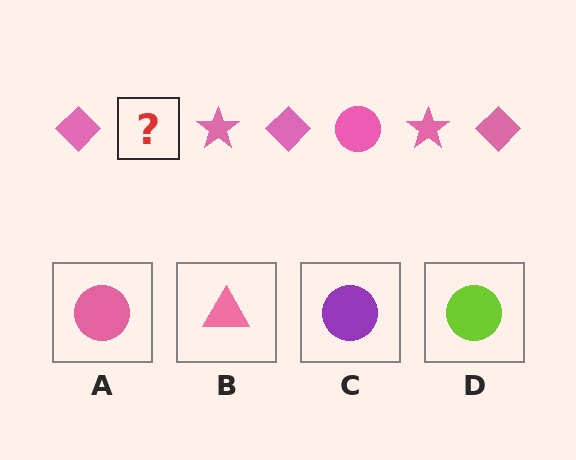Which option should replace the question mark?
Option A.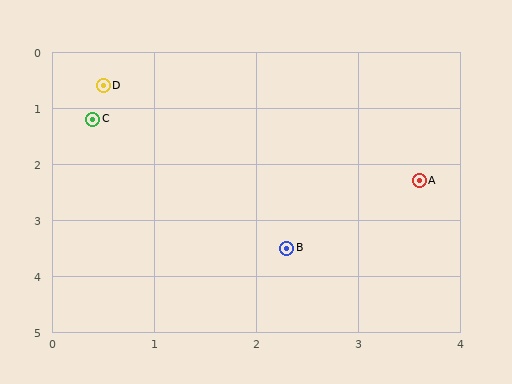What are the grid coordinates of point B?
Point B is at approximately (2.3, 3.5).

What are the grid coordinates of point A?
Point A is at approximately (3.6, 2.3).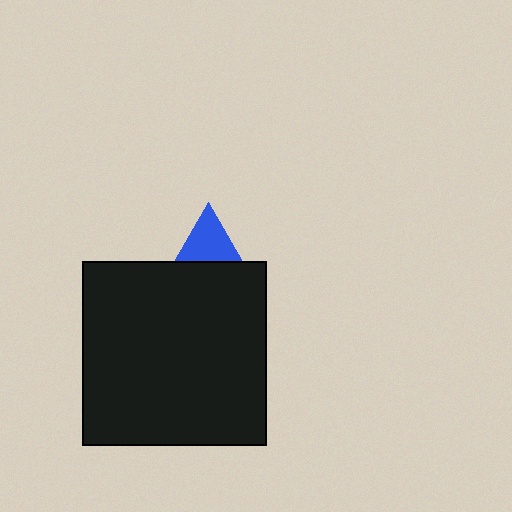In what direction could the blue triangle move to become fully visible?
The blue triangle could move up. That would shift it out from behind the black square entirely.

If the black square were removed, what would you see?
You would see the complete blue triangle.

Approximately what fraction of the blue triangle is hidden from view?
Roughly 64% of the blue triangle is hidden behind the black square.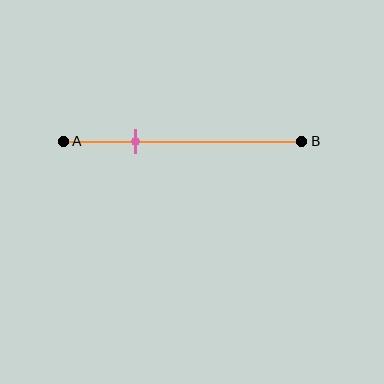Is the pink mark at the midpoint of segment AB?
No, the mark is at about 30% from A, not at the 50% midpoint.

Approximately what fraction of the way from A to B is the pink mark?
The pink mark is approximately 30% of the way from A to B.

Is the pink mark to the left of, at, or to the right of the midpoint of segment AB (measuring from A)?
The pink mark is to the left of the midpoint of segment AB.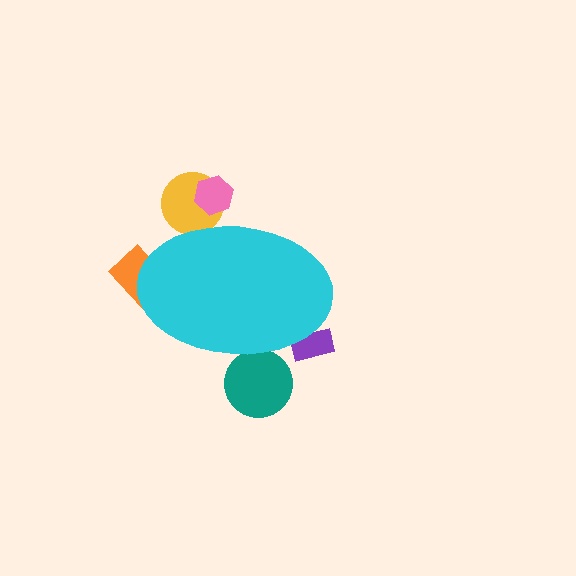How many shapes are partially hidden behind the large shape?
5 shapes are partially hidden.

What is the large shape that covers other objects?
A cyan ellipse.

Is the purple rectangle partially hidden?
Yes, the purple rectangle is partially hidden behind the cyan ellipse.